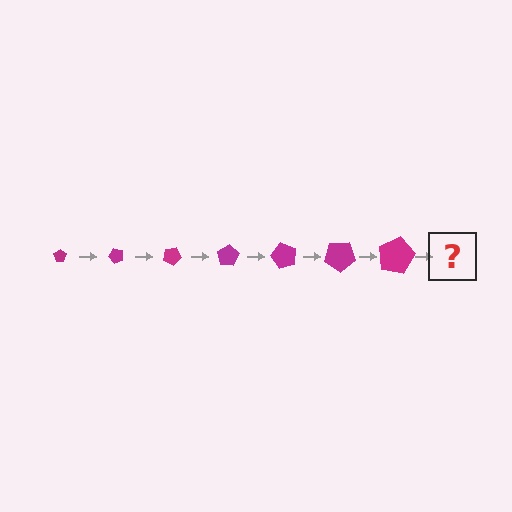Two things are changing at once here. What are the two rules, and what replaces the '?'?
The two rules are that the pentagon grows larger each step and it rotates 50 degrees each step. The '?' should be a pentagon, larger than the previous one and rotated 350 degrees from the start.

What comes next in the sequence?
The next element should be a pentagon, larger than the previous one and rotated 350 degrees from the start.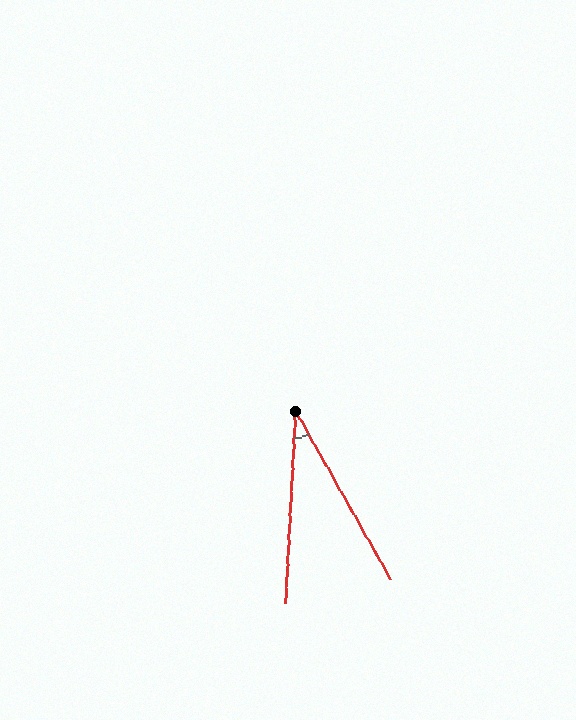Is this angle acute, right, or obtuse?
It is acute.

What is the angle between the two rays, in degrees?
Approximately 32 degrees.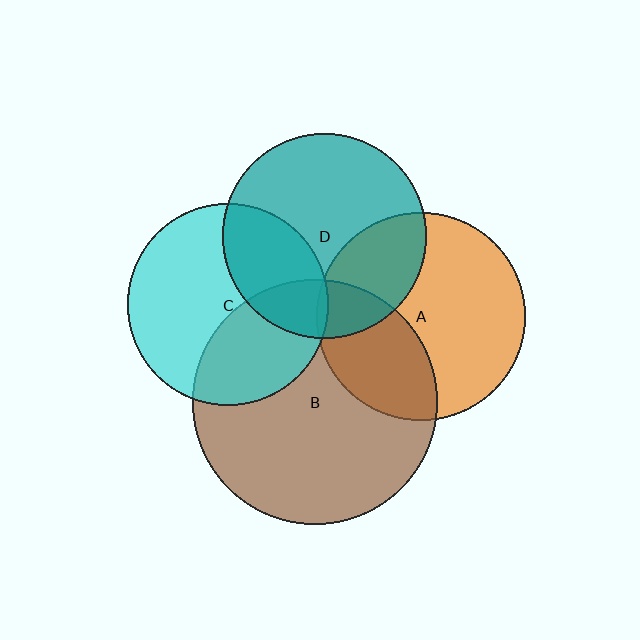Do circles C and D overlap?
Yes.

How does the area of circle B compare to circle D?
Approximately 1.4 times.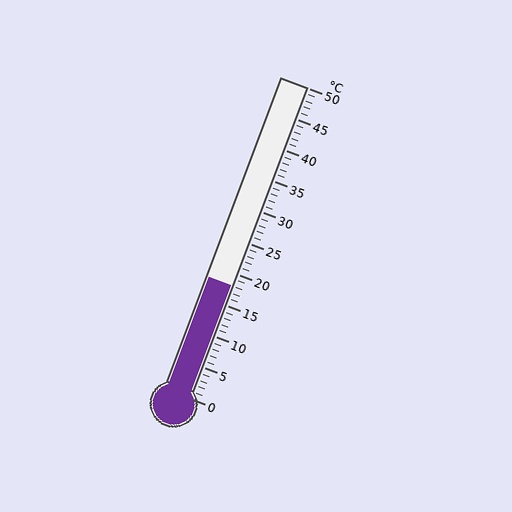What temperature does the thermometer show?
The thermometer shows approximately 18°C.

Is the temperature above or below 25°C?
The temperature is below 25°C.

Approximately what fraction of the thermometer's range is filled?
The thermometer is filled to approximately 35% of its range.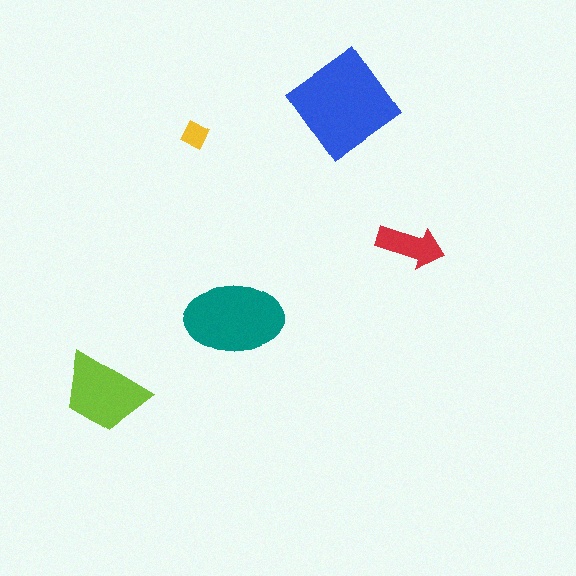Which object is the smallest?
The yellow diamond.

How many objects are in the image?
There are 5 objects in the image.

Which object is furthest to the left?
The lime trapezoid is leftmost.